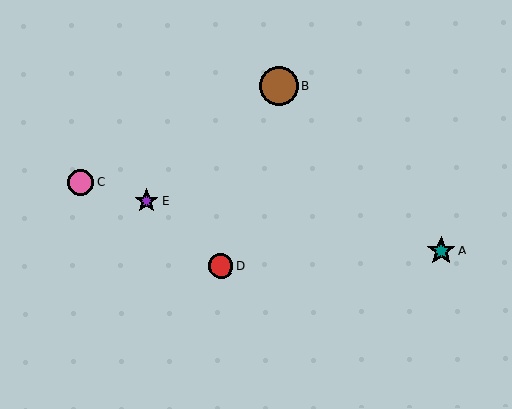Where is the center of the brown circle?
The center of the brown circle is at (279, 86).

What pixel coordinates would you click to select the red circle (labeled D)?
Click at (221, 266) to select the red circle D.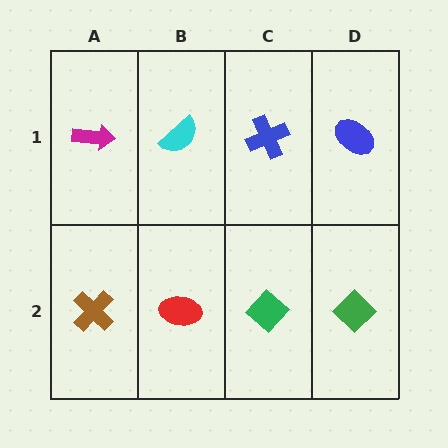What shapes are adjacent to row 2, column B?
A cyan semicircle (row 1, column B), a brown cross (row 2, column A), a green diamond (row 2, column C).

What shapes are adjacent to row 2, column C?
A blue cross (row 1, column C), a red ellipse (row 2, column B), a green diamond (row 2, column D).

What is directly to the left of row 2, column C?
A red ellipse.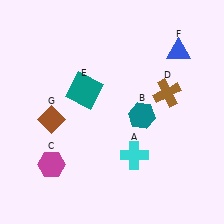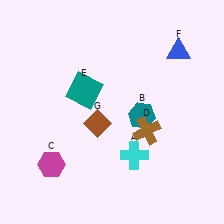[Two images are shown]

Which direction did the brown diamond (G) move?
The brown diamond (G) moved right.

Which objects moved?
The objects that moved are: the brown cross (D), the brown diamond (G).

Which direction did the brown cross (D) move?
The brown cross (D) moved down.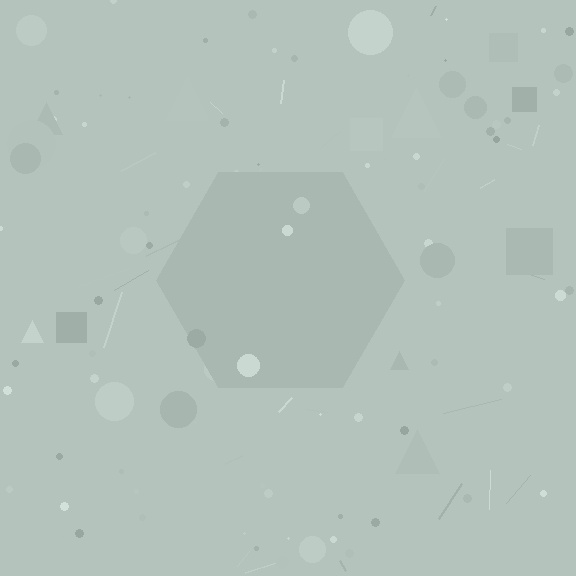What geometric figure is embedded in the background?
A hexagon is embedded in the background.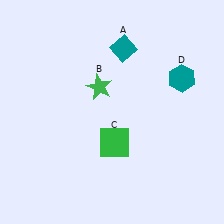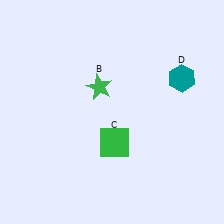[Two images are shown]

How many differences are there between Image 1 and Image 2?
There is 1 difference between the two images.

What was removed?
The teal diamond (A) was removed in Image 2.